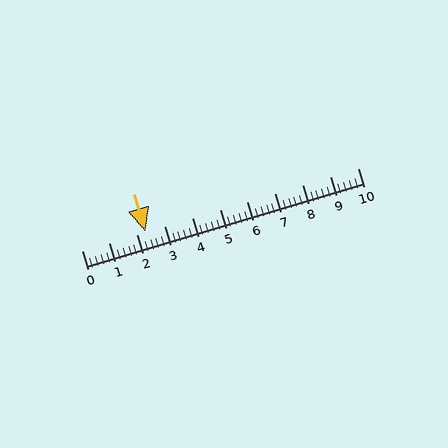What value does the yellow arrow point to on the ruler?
The yellow arrow points to approximately 2.3.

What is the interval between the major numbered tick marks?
The major tick marks are spaced 1 units apart.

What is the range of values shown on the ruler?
The ruler shows values from 0 to 10.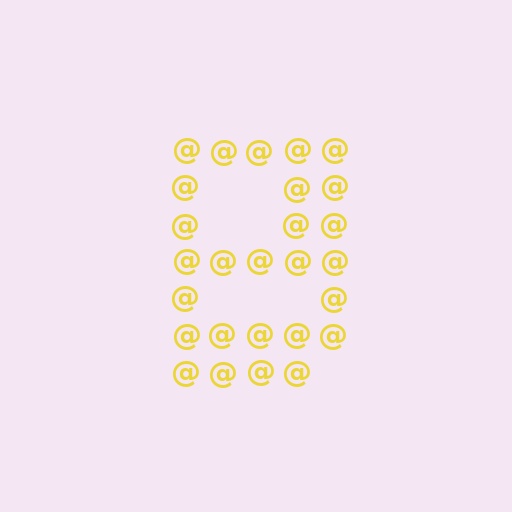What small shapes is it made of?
It is made of small at signs.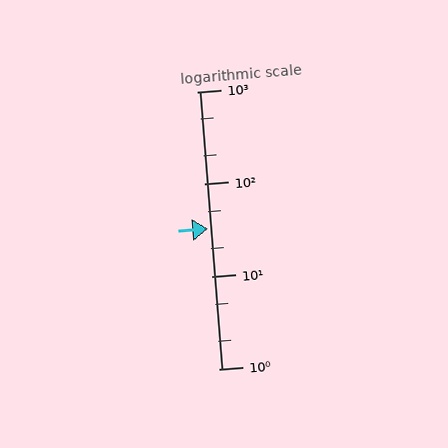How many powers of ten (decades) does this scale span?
The scale spans 3 decades, from 1 to 1000.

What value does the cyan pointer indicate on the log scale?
The pointer indicates approximately 33.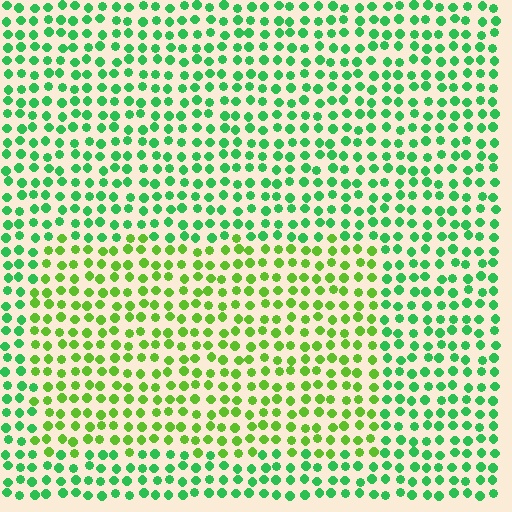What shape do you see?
I see a rectangle.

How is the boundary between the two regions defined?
The boundary is defined purely by a slight shift in hue (about 35 degrees). Spacing, size, and orientation are identical on both sides.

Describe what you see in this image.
The image is filled with small green elements in a uniform arrangement. A rectangle-shaped region is visible where the elements are tinted to a slightly different hue, forming a subtle color boundary.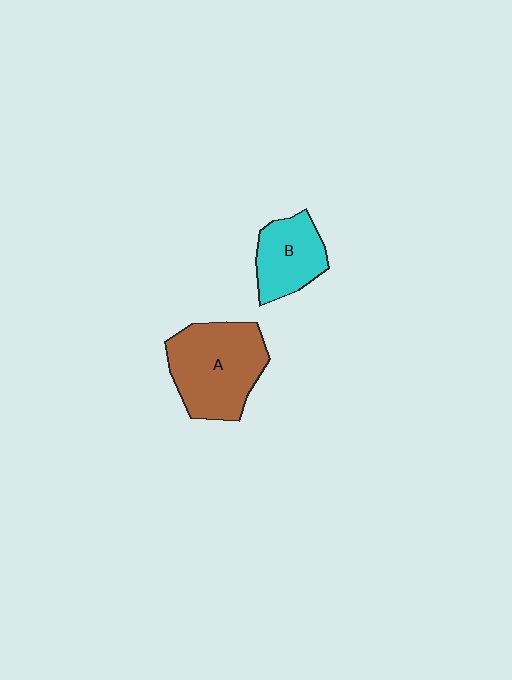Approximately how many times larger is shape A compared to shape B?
Approximately 1.7 times.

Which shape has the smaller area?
Shape B (cyan).